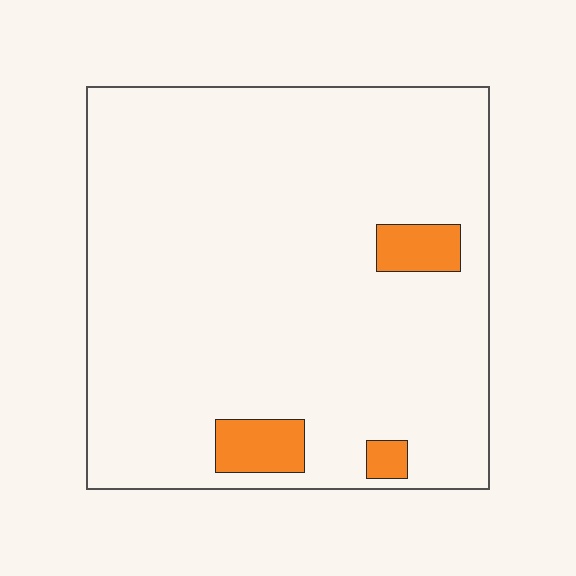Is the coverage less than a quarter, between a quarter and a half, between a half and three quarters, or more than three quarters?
Less than a quarter.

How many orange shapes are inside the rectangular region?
3.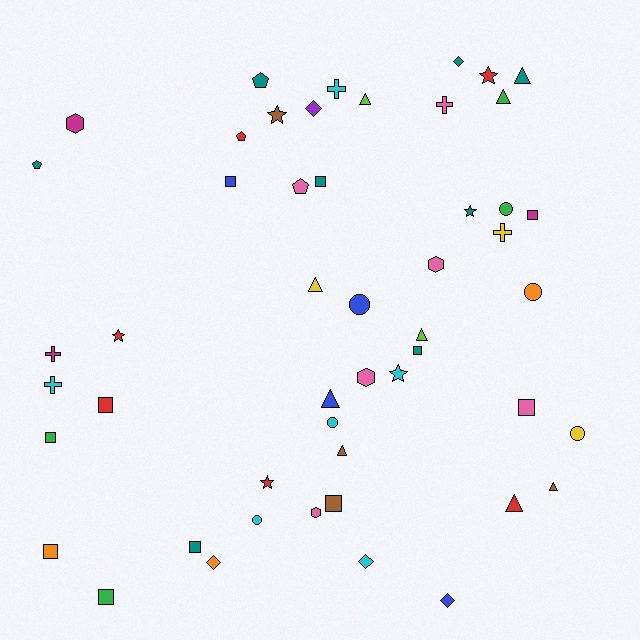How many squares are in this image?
There are 11 squares.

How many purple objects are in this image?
There is 1 purple object.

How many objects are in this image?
There are 50 objects.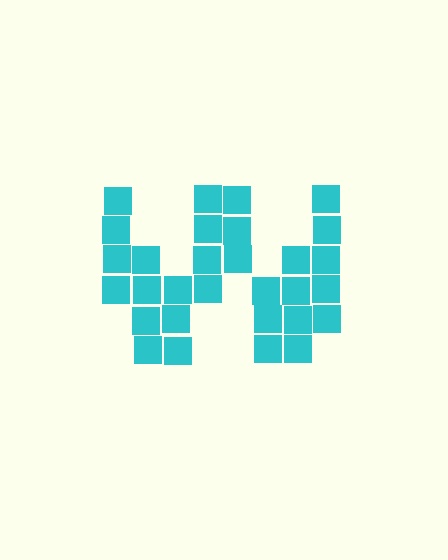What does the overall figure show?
The overall figure shows the letter W.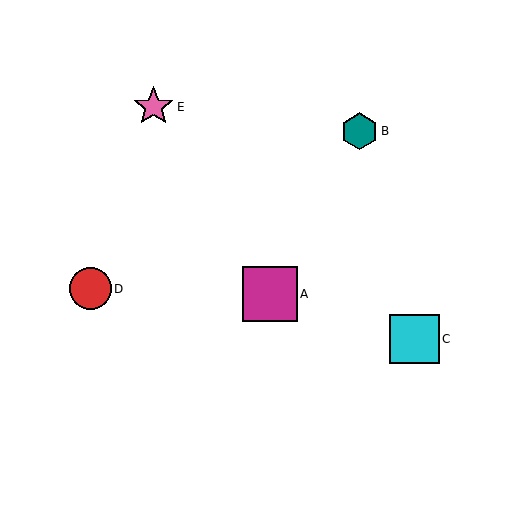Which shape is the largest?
The magenta square (labeled A) is the largest.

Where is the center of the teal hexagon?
The center of the teal hexagon is at (359, 131).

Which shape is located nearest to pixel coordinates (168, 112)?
The pink star (labeled E) at (153, 107) is nearest to that location.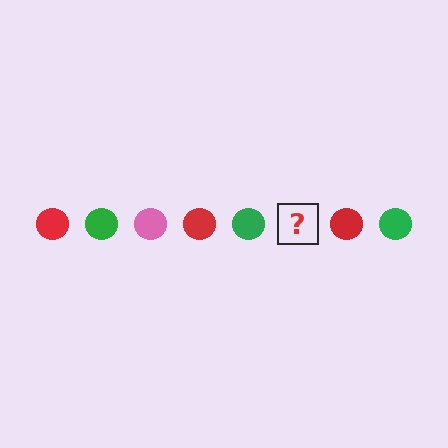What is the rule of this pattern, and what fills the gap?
The rule is that the pattern cycles through red, green, pink circles. The gap should be filled with a pink circle.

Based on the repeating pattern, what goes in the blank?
The blank should be a pink circle.